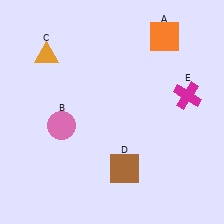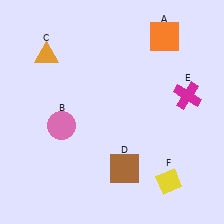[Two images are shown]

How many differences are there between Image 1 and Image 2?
There is 1 difference between the two images.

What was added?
A yellow diamond (F) was added in Image 2.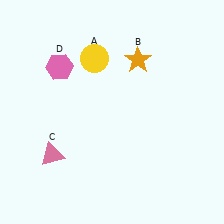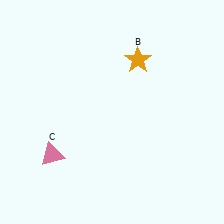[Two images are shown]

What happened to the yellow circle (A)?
The yellow circle (A) was removed in Image 2. It was in the top-left area of Image 1.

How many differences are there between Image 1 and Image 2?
There are 2 differences between the two images.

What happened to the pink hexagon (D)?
The pink hexagon (D) was removed in Image 2. It was in the top-left area of Image 1.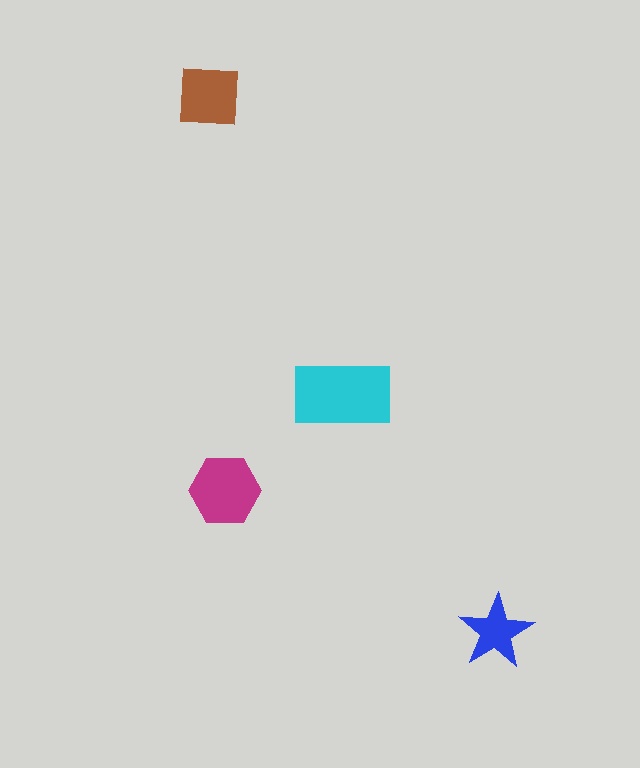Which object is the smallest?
The blue star.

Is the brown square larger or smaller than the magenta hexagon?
Smaller.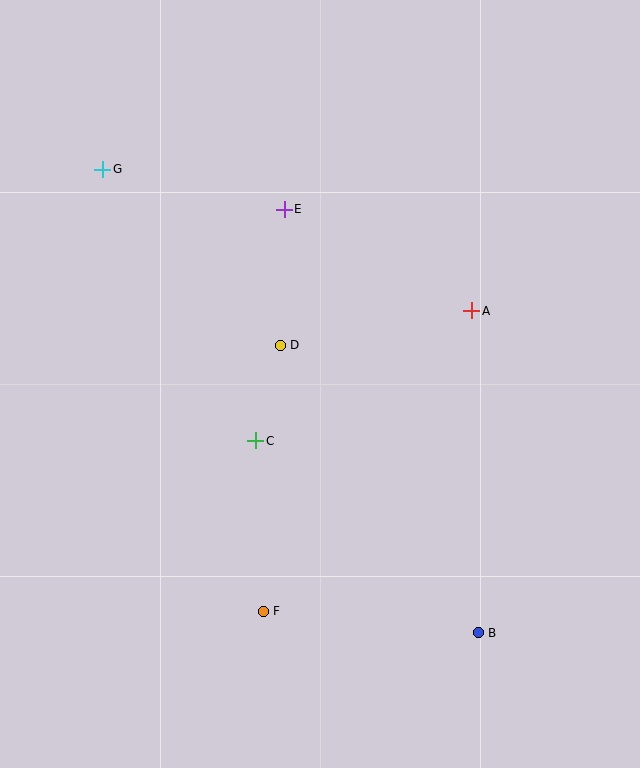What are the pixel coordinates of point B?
Point B is at (478, 633).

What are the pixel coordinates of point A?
Point A is at (472, 311).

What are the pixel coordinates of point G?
Point G is at (103, 169).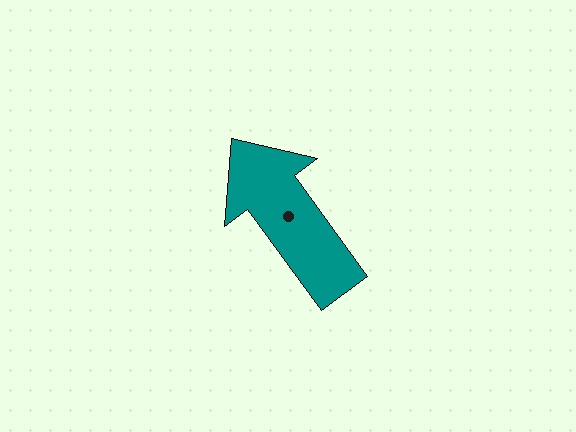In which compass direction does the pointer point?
Northwest.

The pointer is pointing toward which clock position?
Roughly 11 o'clock.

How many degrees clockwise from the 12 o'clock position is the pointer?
Approximately 324 degrees.